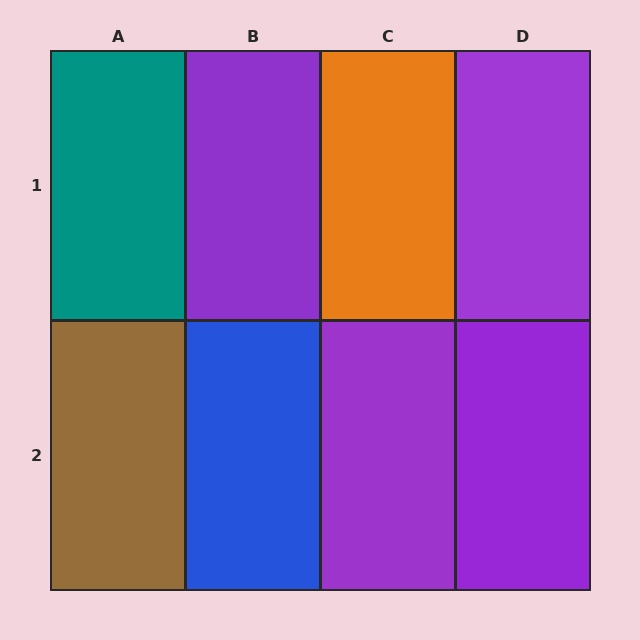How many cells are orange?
1 cell is orange.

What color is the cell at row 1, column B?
Purple.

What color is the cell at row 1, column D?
Purple.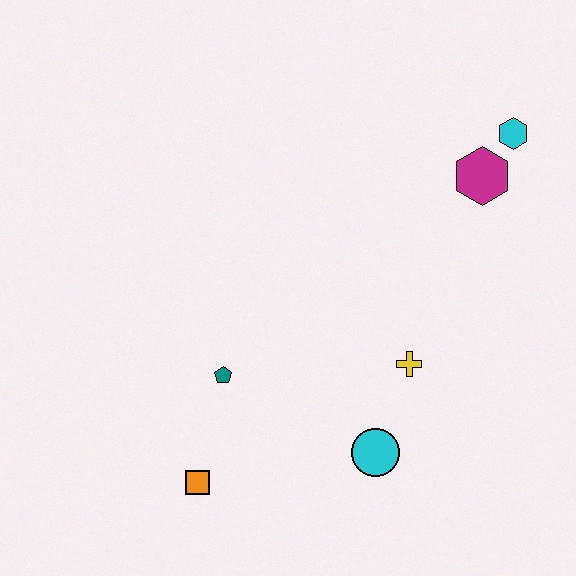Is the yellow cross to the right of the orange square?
Yes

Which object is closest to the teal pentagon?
The orange square is closest to the teal pentagon.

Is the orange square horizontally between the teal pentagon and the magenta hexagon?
No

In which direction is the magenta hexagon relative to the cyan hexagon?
The magenta hexagon is below the cyan hexagon.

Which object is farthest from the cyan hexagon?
The orange square is farthest from the cyan hexagon.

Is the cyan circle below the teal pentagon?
Yes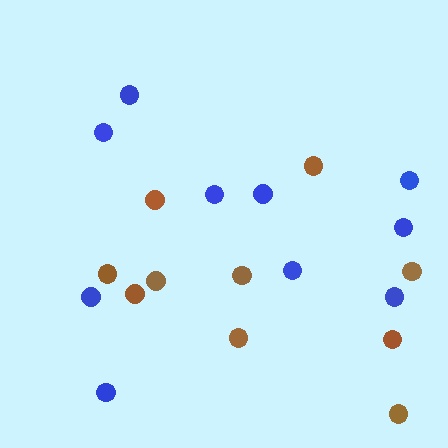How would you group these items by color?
There are 2 groups: one group of brown circles (10) and one group of blue circles (10).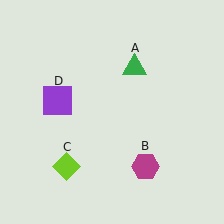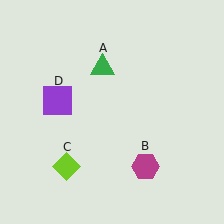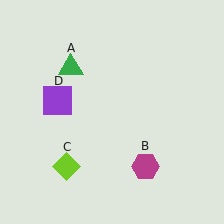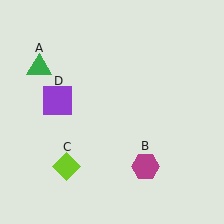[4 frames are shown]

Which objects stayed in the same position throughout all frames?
Magenta hexagon (object B) and lime diamond (object C) and purple square (object D) remained stationary.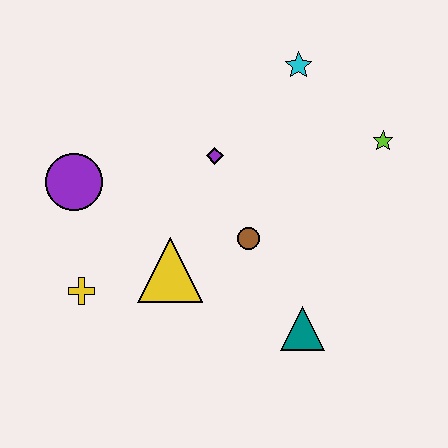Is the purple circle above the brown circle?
Yes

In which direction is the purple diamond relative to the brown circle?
The purple diamond is above the brown circle.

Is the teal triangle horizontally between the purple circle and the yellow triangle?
No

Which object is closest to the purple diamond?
The brown circle is closest to the purple diamond.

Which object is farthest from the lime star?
The yellow cross is farthest from the lime star.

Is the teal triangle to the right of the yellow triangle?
Yes